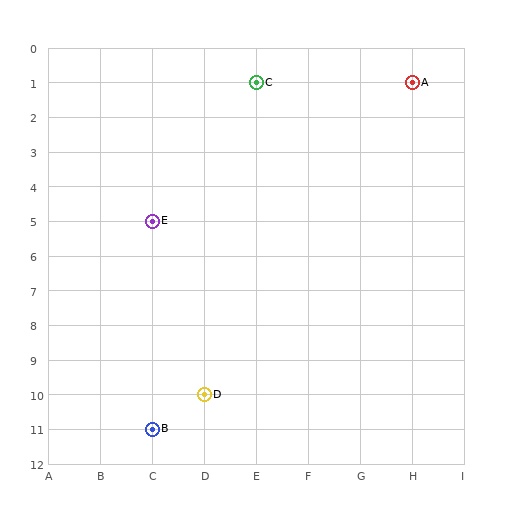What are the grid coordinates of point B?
Point B is at grid coordinates (C, 11).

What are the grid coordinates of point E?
Point E is at grid coordinates (C, 5).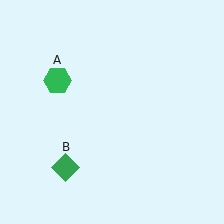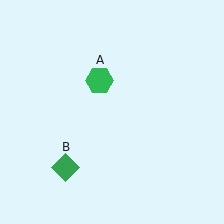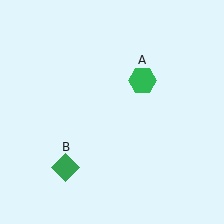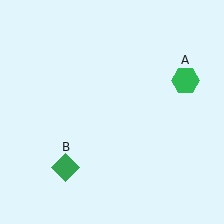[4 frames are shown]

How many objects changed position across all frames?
1 object changed position: green hexagon (object A).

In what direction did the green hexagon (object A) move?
The green hexagon (object A) moved right.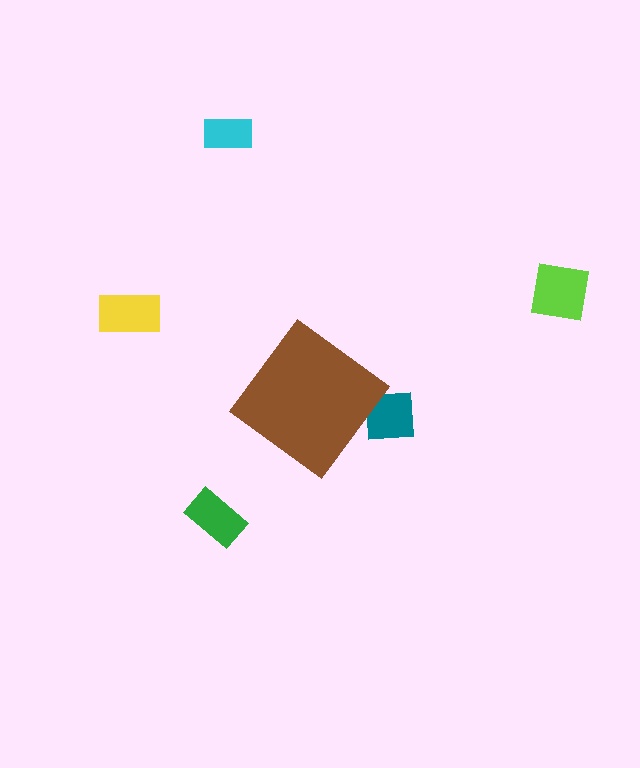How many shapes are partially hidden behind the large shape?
1 shape is partially hidden.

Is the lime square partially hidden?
No, the lime square is fully visible.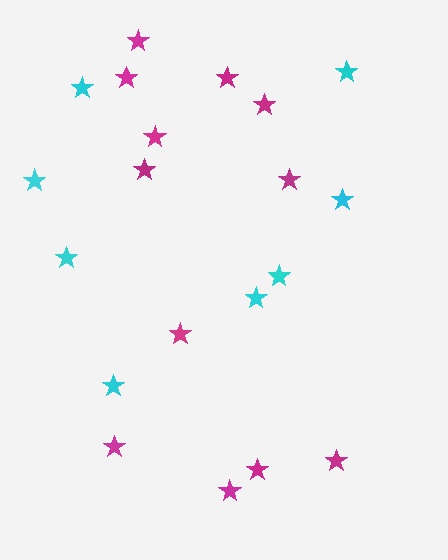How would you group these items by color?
There are 2 groups: one group of magenta stars (12) and one group of cyan stars (8).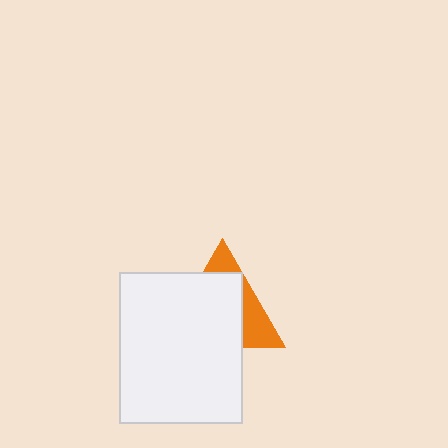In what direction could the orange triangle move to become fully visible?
The orange triangle could move toward the upper-right. That would shift it out from behind the white rectangle entirely.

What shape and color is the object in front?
The object in front is a white rectangle.